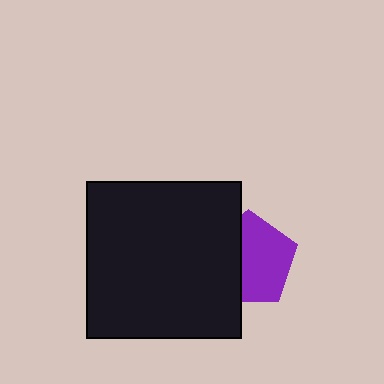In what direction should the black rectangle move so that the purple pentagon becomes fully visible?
The black rectangle should move left. That is the shortest direction to clear the overlap and leave the purple pentagon fully visible.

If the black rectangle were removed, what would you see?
You would see the complete purple pentagon.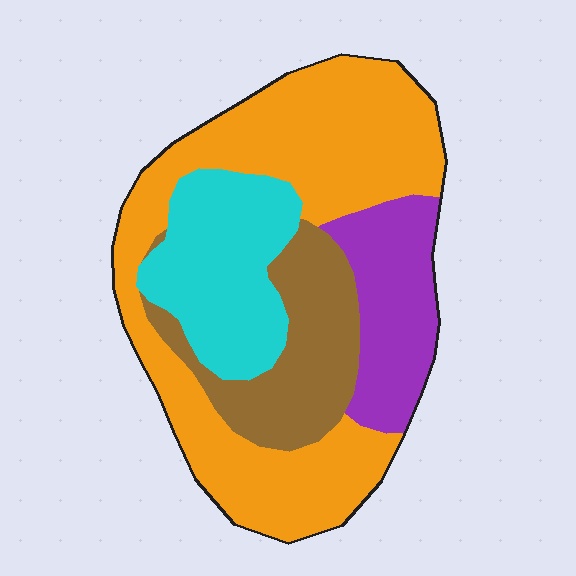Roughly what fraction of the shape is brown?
Brown takes up between a sixth and a third of the shape.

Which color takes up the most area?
Orange, at roughly 45%.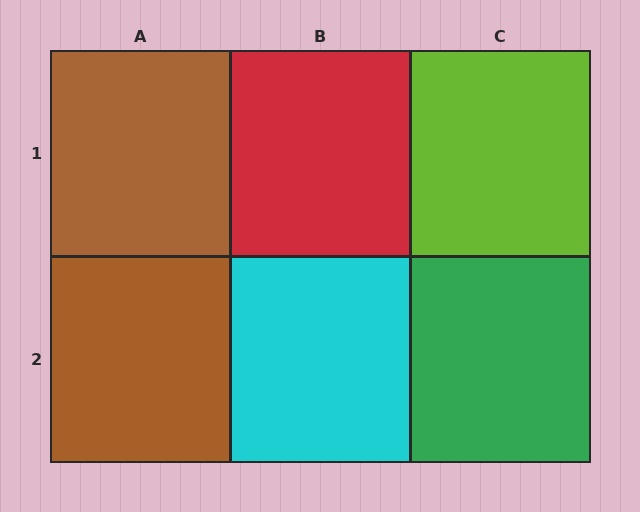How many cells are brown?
2 cells are brown.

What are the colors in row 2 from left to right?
Brown, cyan, green.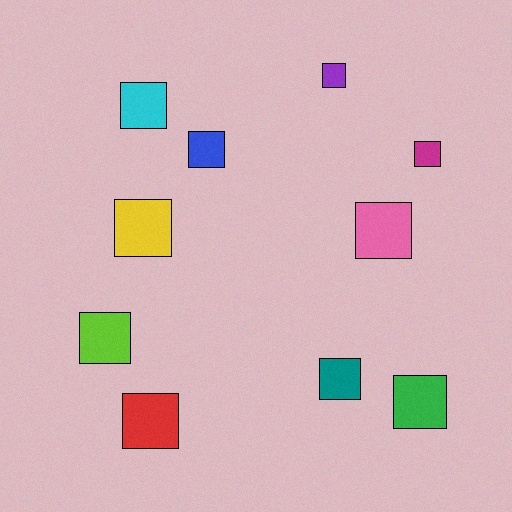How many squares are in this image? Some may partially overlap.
There are 10 squares.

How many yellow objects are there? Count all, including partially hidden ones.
There is 1 yellow object.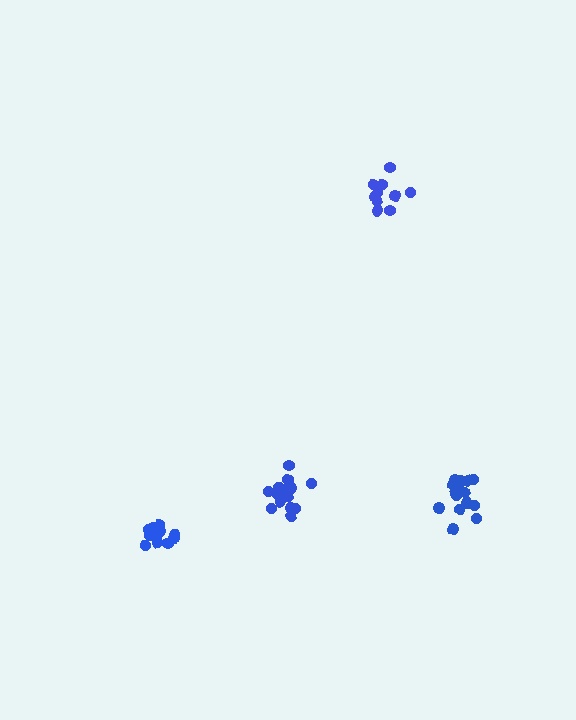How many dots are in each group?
Group 1: 13 dots, Group 2: 15 dots, Group 3: 15 dots, Group 4: 10 dots (53 total).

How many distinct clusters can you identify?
There are 4 distinct clusters.